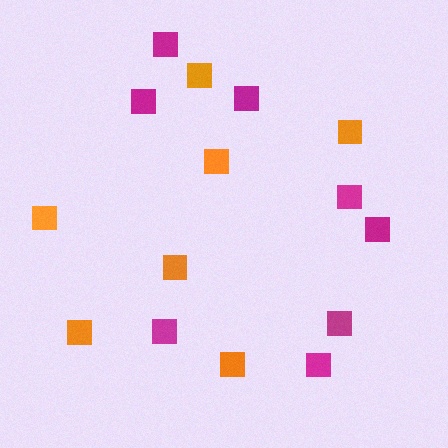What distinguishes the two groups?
There are 2 groups: one group of orange squares (7) and one group of magenta squares (8).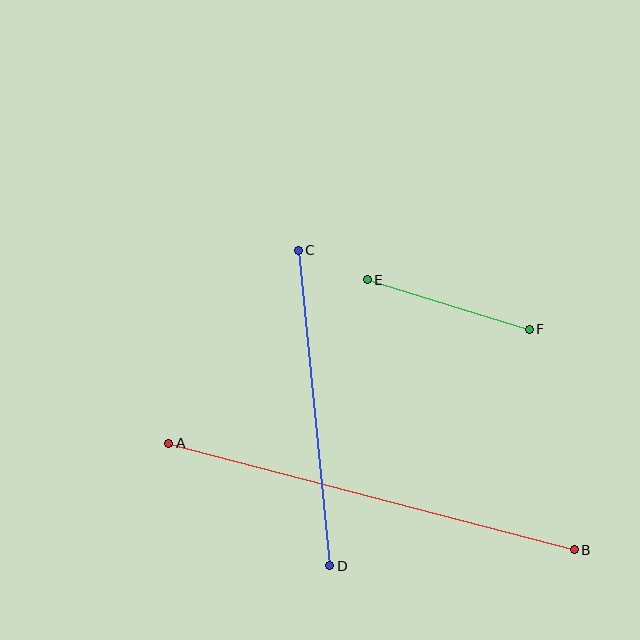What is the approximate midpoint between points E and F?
The midpoint is at approximately (448, 304) pixels.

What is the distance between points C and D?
The distance is approximately 317 pixels.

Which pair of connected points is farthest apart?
Points A and B are farthest apart.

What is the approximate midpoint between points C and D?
The midpoint is at approximately (314, 408) pixels.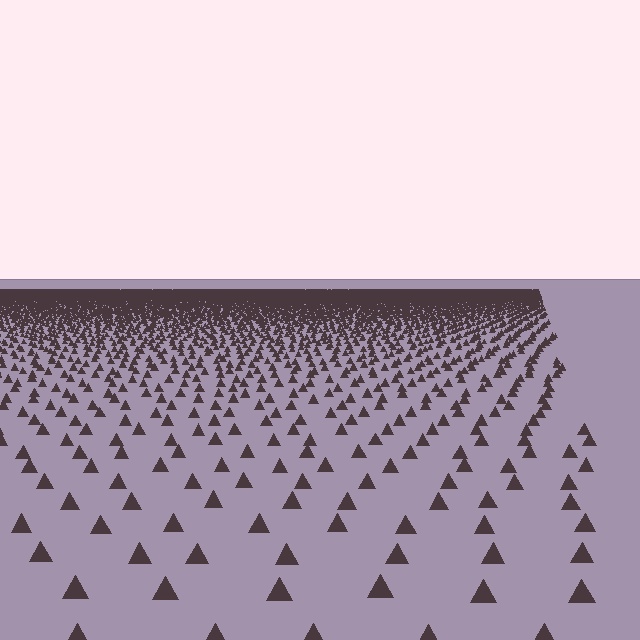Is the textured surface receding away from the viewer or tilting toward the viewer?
The surface is receding away from the viewer. Texture elements get smaller and denser toward the top.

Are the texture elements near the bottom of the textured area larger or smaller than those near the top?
Larger. Near the bottom, elements are closer to the viewer and appear at a bigger on-screen size.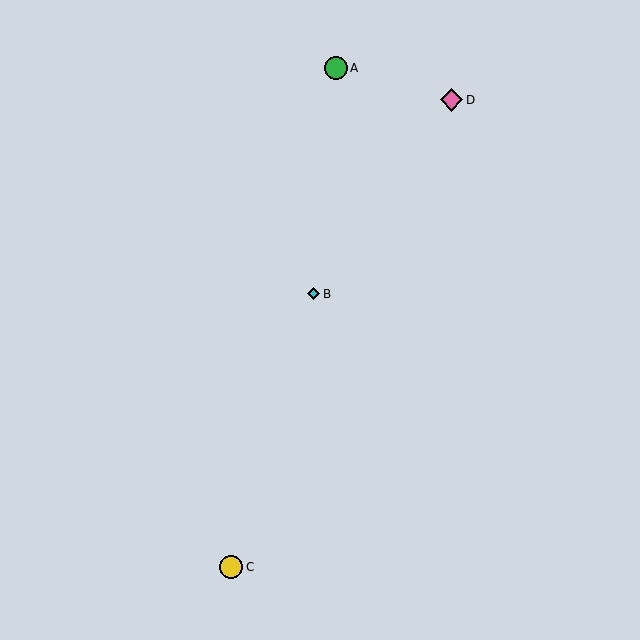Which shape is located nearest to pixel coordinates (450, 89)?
The pink diamond (labeled D) at (452, 100) is nearest to that location.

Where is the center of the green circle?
The center of the green circle is at (336, 68).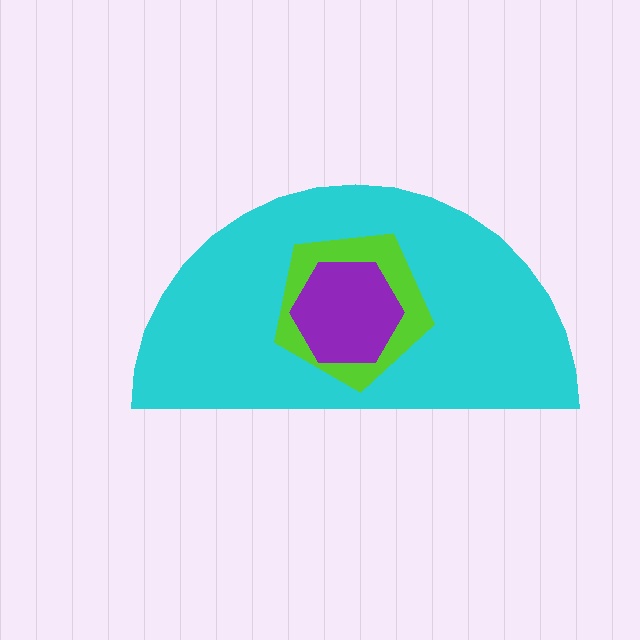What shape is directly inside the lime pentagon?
The purple hexagon.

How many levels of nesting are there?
3.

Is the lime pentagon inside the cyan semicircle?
Yes.